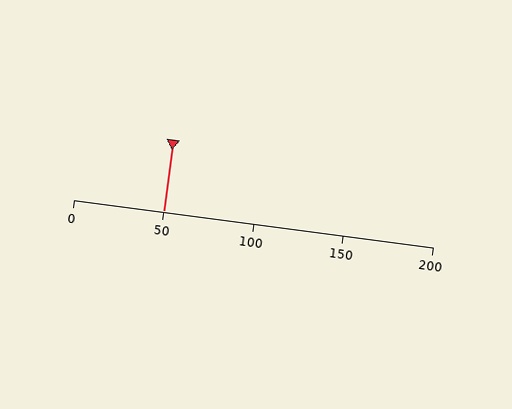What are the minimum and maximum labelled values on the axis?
The axis runs from 0 to 200.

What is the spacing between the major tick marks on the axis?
The major ticks are spaced 50 apart.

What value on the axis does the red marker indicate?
The marker indicates approximately 50.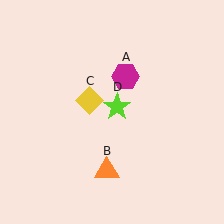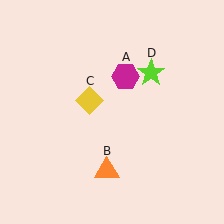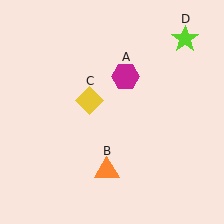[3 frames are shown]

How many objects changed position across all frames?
1 object changed position: lime star (object D).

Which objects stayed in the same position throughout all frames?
Magenta hexagon (object A) and orange triangle (object B) and yellow diamond (object C) remained stationary.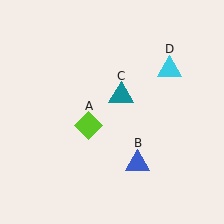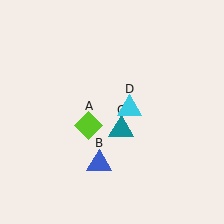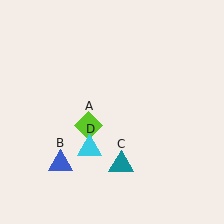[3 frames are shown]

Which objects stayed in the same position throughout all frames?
Lime diamond (object A) remained stationary.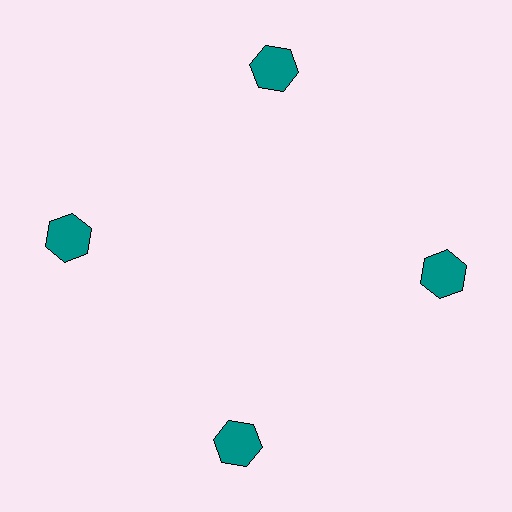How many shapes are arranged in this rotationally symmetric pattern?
There are 4 shapes, arranged in 4 groups of 1.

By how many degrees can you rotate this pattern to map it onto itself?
The pattern maps onto itself every 90 degrees of rotation.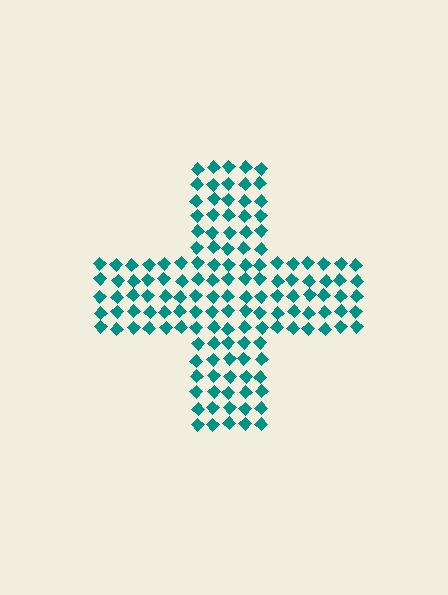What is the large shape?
The large shape is a cross.